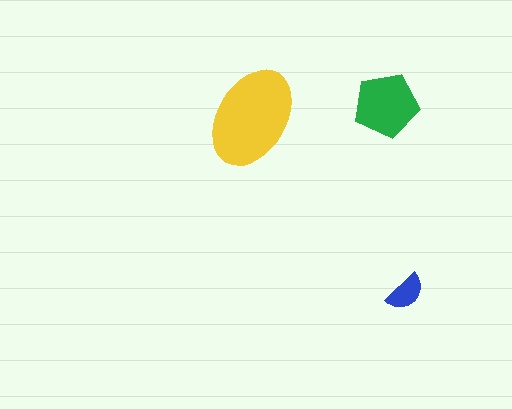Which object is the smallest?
The blue semicircle.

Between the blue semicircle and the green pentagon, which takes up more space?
The green pentagon.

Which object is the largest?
The yellow ellipse.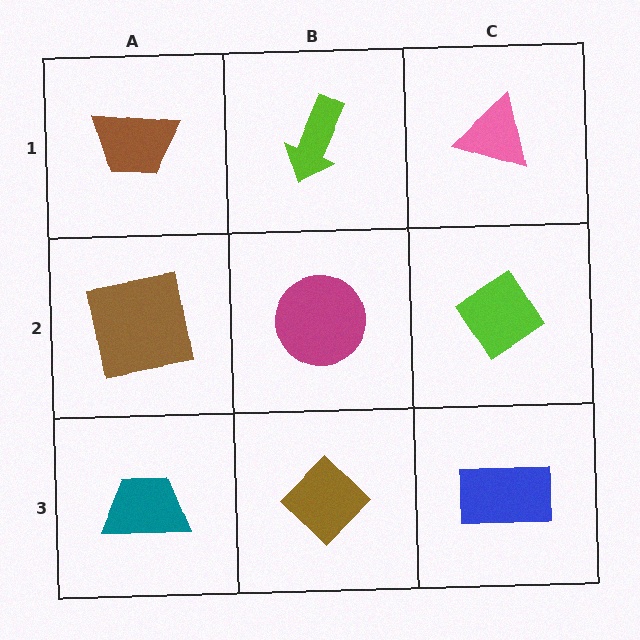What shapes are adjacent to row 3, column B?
A magenta circle (row 2, column B), a teal trapezoid (row 3, column A), a blue rectangle (row 3, column C).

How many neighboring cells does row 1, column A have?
2.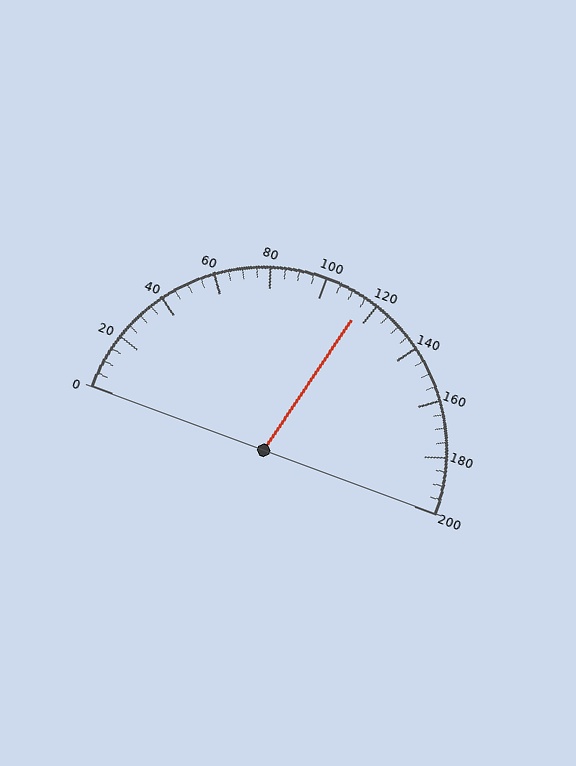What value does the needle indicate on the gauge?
The needle indicates approximately 115.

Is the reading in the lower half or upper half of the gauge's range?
The reading is in the upper half of the range (0 to 200).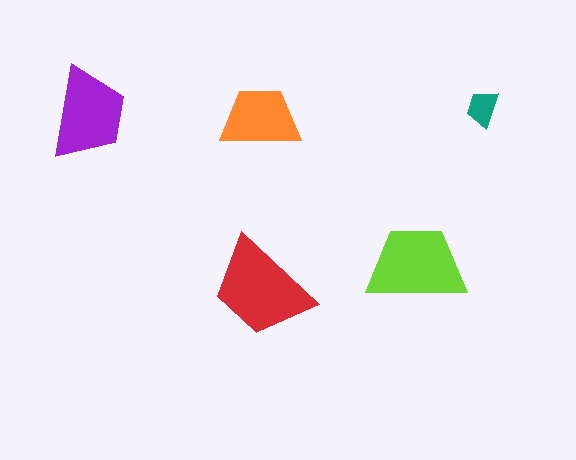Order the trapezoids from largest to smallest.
the red one, the lime one, the purple one, the orange one, the teal one.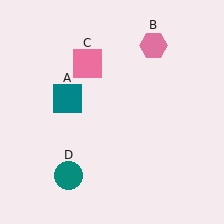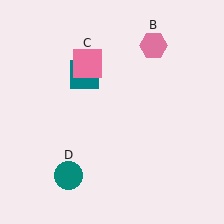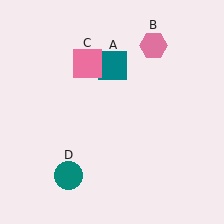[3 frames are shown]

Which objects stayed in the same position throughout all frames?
Pink hexagon (object B) and pink square (object C) and teal circle (object D) remained stationary.